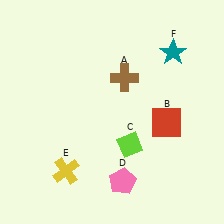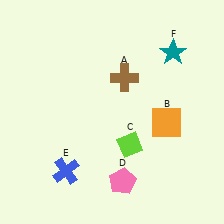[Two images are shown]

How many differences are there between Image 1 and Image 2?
There are 2 differences between the two images.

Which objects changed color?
B changed from red to orange. E changed from yellow to blue.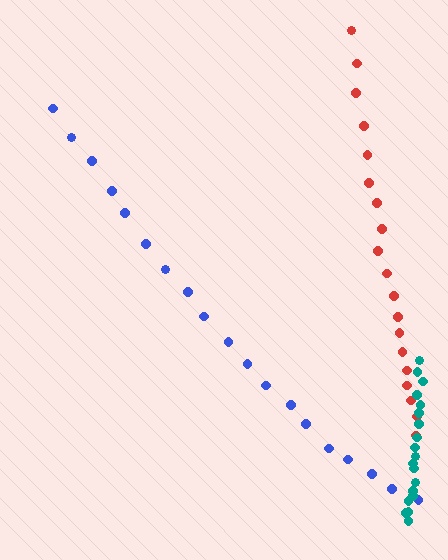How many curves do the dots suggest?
There are 3 distinct paths.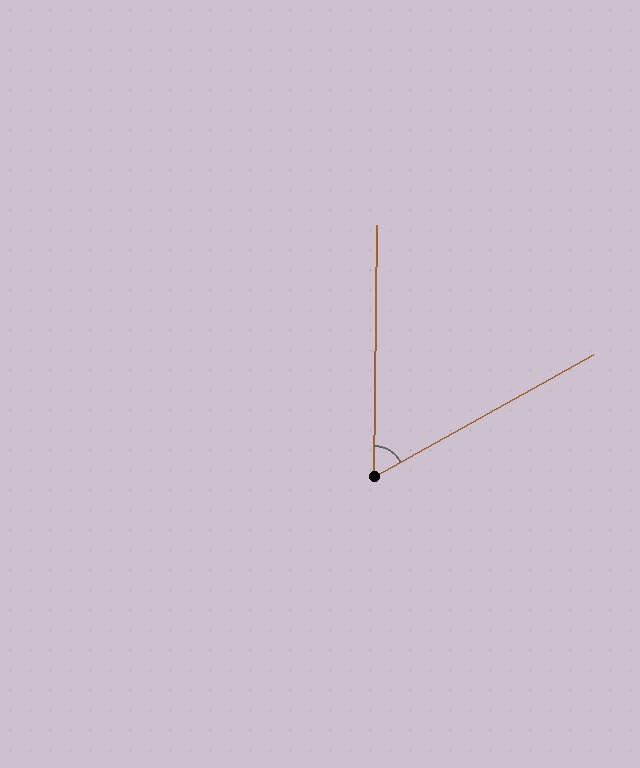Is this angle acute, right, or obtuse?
It is acute.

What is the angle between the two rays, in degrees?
Approximately 60 degrees.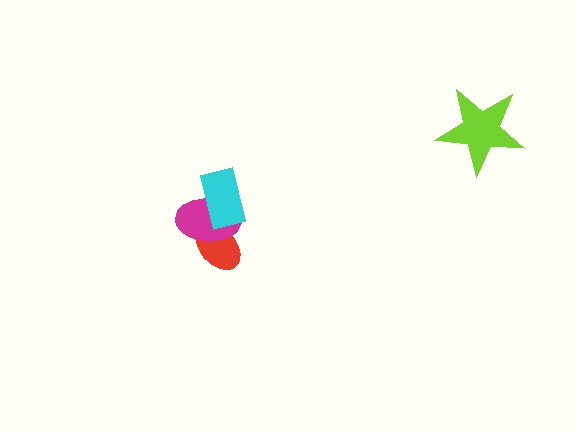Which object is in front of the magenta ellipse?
The cyan rectangle is in front of the magenta ellipse.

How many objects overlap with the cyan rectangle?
2 objects overlap with the cyan rectangle.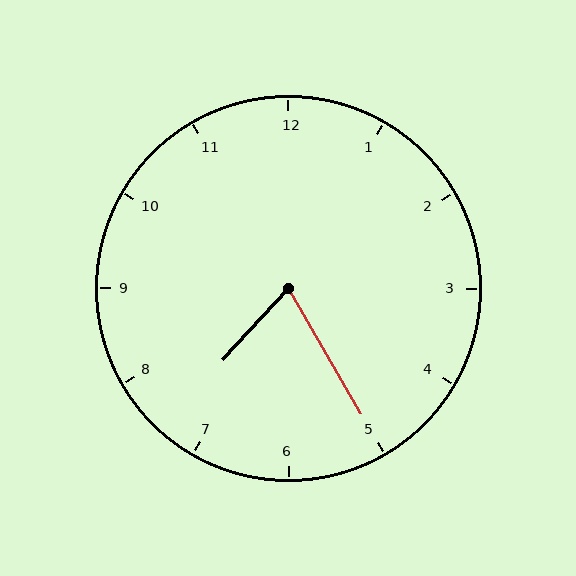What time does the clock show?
7:25.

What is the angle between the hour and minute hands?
Approximately 72 degrees.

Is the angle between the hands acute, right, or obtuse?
It is acute.